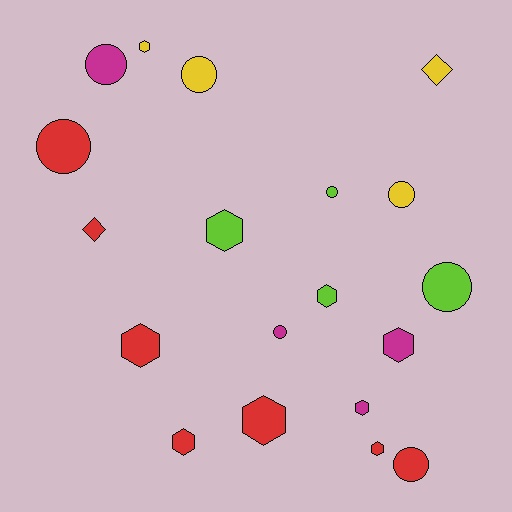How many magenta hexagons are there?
There are 2 magenta hexagons.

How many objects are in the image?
There are 19 objects.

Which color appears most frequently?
Red, with 7 objects.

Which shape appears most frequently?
Hexagon, with 9 objects.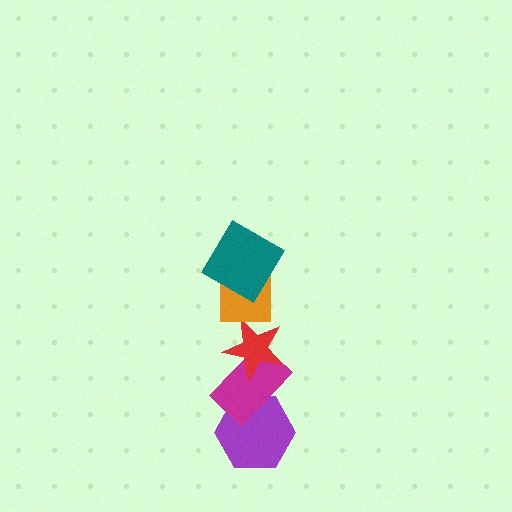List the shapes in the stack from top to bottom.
From top to bottom: the teal diamond, the orange square, the red star, the magenta rectangle, the purple hexagon.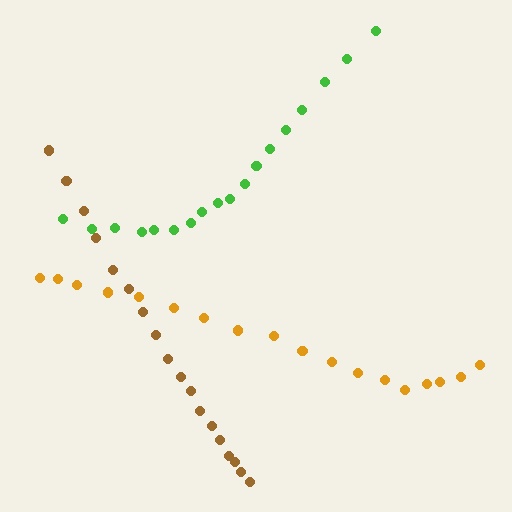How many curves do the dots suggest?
There are 3 distinct paths.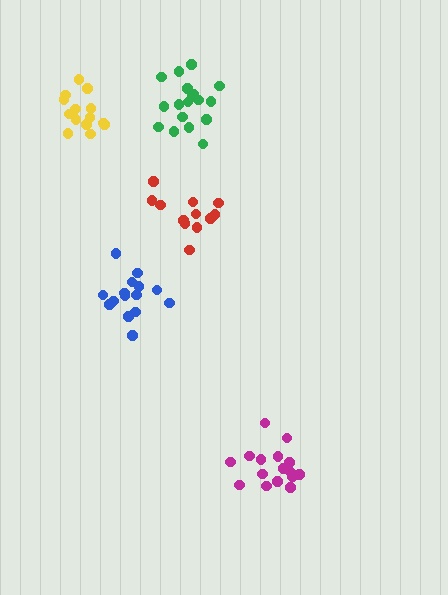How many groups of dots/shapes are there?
There are 5 groups.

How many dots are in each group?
Group 1: 16 dots, Group 2: 15 dots, Group 3: 12 dots, Group 4: 14 dots, Group 5: 18 dots (75 total).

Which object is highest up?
The yellow cluster is topmost.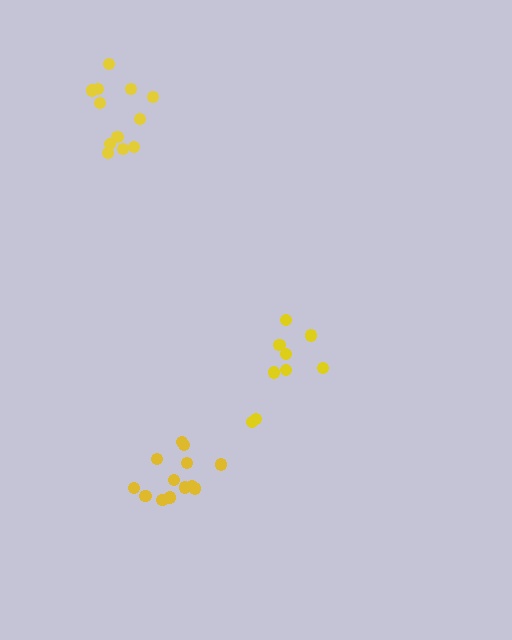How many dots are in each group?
Group 1: 12 dots, Group 2: 14 dots, Group 3: 9 dots (35 total).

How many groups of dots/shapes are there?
There are 3 groups.